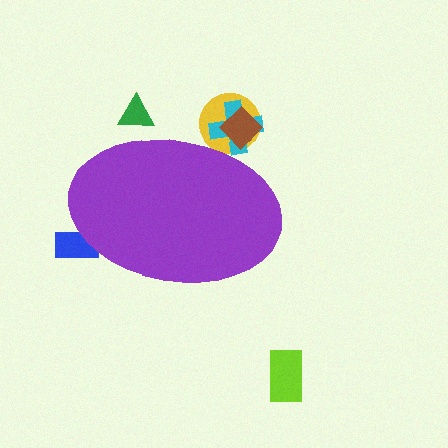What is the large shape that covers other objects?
A purple ellipse.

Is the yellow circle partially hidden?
Yes, the yellow circle is partially hidden behind the purple ellipse.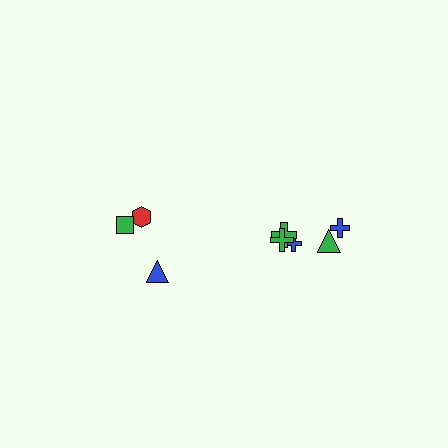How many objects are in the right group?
There are 5 objects.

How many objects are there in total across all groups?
There are 8 objects.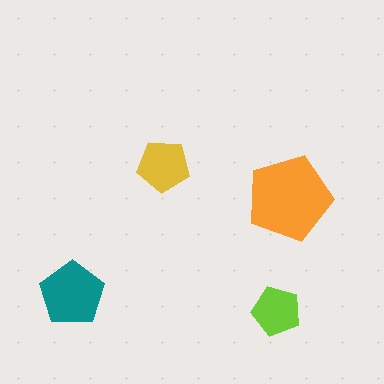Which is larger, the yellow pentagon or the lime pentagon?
The yellow one.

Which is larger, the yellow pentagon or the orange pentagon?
The orange one.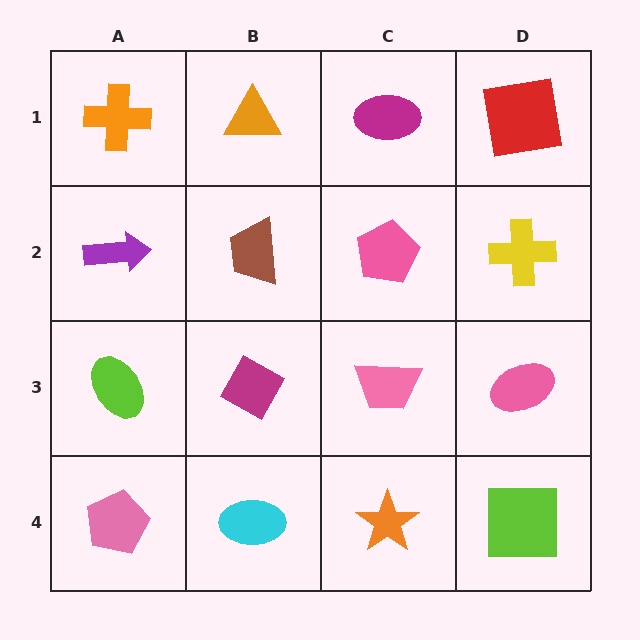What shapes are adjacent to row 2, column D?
A red square (row 1, column D), a pink ellipse (row 3, column D), a pink pentagon (row 2, column C).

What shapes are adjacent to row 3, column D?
A yellow cross (row 2, column D), a lime square (row 4, column D), a pink trapezoid (row 3, column C).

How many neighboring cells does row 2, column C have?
4.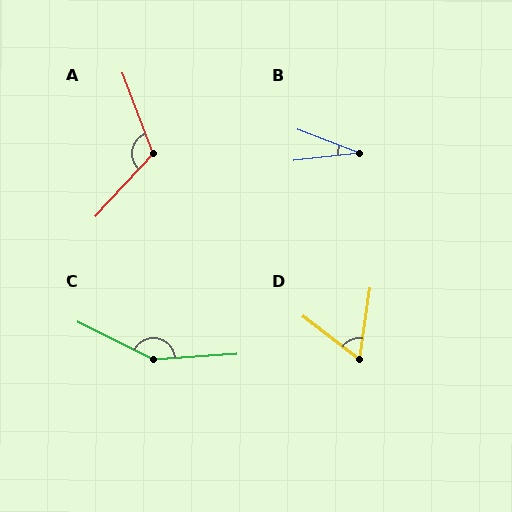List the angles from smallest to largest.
B (28°), D (61°), A (116°), C (150°).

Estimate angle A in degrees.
Approximately 116 degrees.